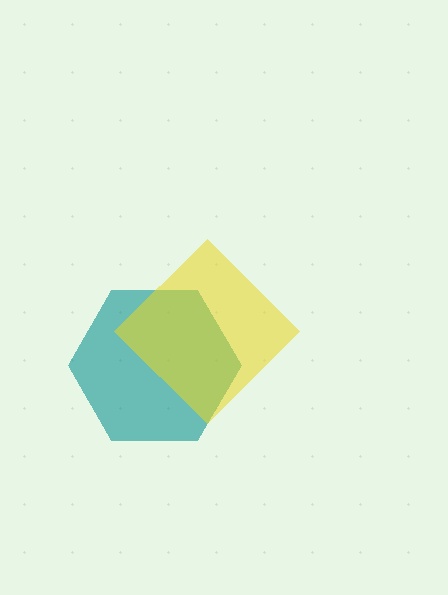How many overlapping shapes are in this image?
There are 2 overlapping shapes in the image.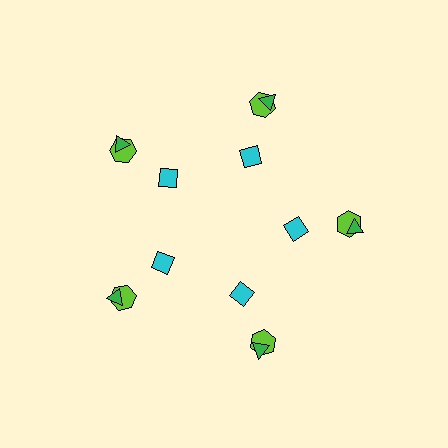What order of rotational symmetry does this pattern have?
This pattern has 5-fold rotational symmetry.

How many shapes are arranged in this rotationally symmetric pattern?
There are 15 shapes, arranged in 5 groups of 3.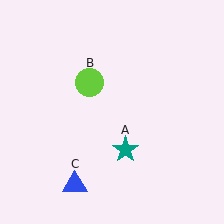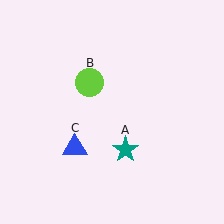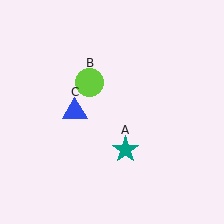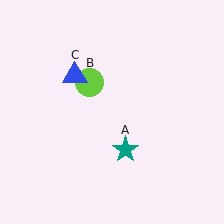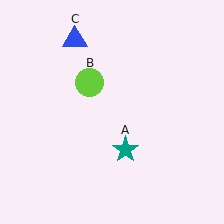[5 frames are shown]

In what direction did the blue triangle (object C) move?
The blue triangle (object C) moved up.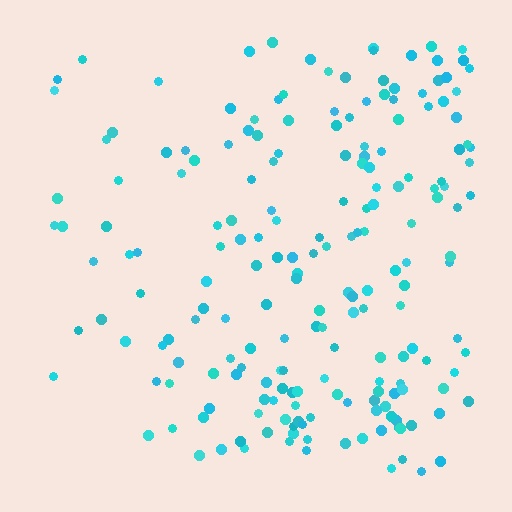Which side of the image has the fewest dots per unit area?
The left.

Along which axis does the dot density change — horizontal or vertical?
Horizontal.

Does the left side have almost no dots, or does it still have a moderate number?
Still a moderate number, just noticeably fewer than the right.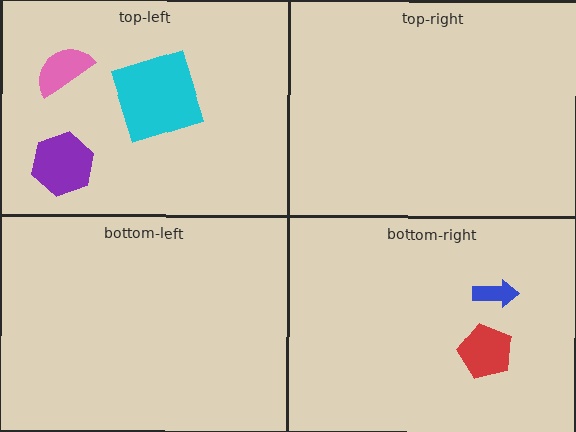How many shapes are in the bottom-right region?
2.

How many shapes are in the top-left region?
3.